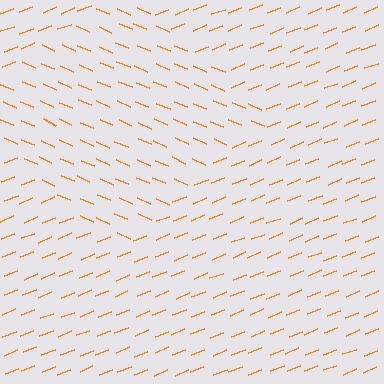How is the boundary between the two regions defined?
The boundary is defined purely by a change in line orientation (approximately 45 degrees difference). All lines are the same color and thickness.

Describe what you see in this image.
The image is filled with small orange line segments. A diamond region in the image has lines oriented differently from the surrounding lines, creating a visible texture boundary.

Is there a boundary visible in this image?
Yes, there is a texture boundary formed by a change in line orientation.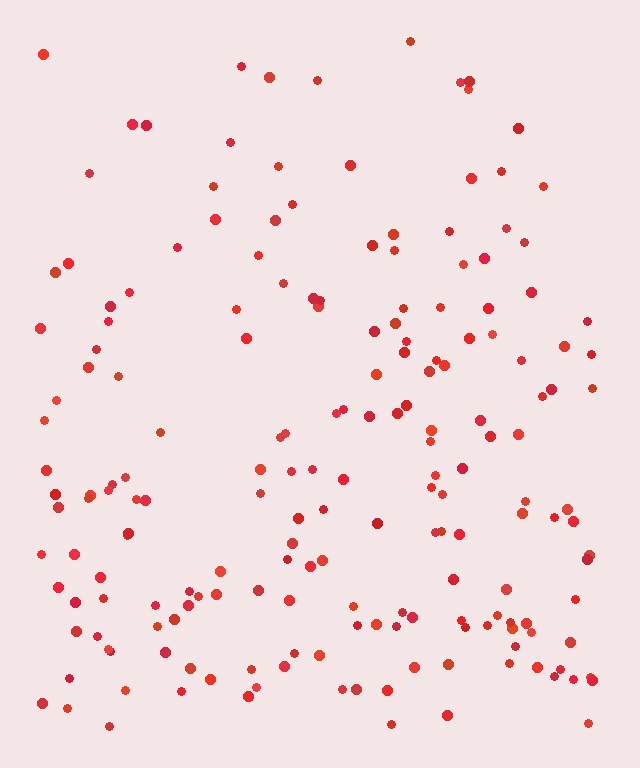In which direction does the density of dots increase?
From top to bottom, with the bottom side densest.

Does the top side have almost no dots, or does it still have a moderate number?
Still a moderate number, just noticeably fewer than the bottom.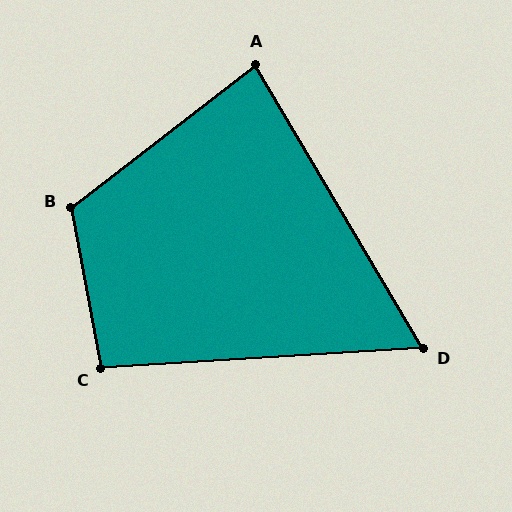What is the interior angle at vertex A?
Approximately 83 degrees (acute).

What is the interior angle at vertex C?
Approximately 97 degrees (obtuse).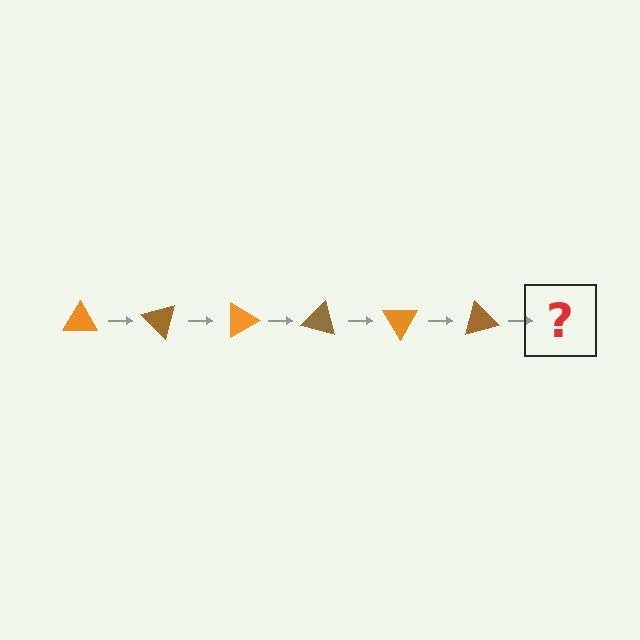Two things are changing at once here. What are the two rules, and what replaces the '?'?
The two rules are that it rotates 45 degrees each step and the color cycles through orange and brown. The '?' should be an orange triangle, rotated 270 degrees from the start.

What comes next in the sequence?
The next element should be an orange triangle, rotated 270 degrees from the start.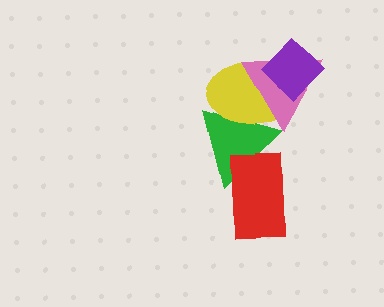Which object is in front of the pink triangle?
The purple diamond is in front of the pink triangle.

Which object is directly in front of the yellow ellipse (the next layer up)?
The pink triangle is directly in front of the yellow ellipse.